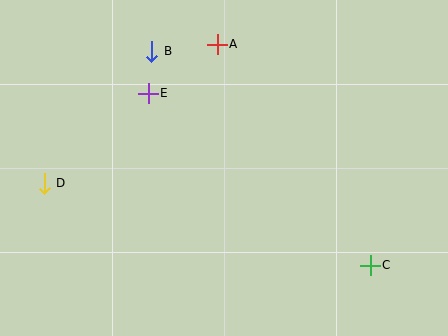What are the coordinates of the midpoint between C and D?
The midpoint between C and D is at (207, 224).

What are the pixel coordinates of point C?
Point C is at (370, 265).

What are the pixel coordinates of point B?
Point B is at (152, 51).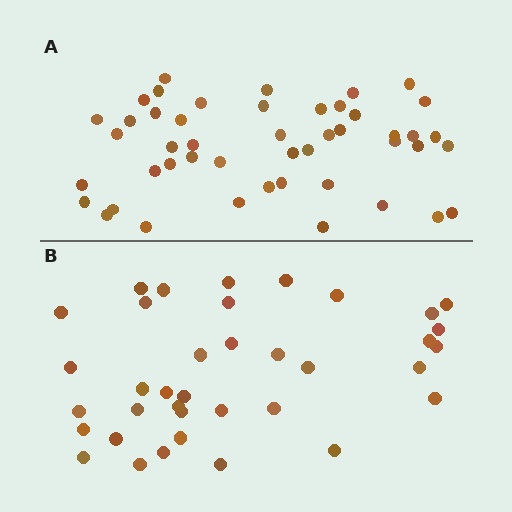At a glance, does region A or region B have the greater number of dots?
Region A (the top region) has more dots.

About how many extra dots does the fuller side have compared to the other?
Region A has roughly 10 or so more dots than region B.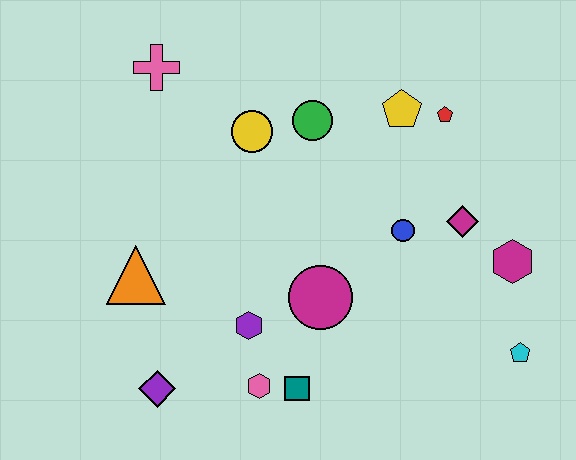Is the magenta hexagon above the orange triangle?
Yes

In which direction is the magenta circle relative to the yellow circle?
The magenta circle is below the yellow circle.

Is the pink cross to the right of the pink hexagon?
No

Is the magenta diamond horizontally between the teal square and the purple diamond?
No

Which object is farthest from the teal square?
The pink cross is farthest from the teal square.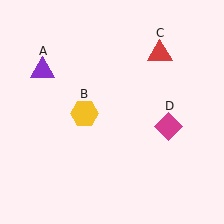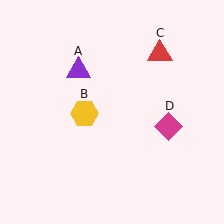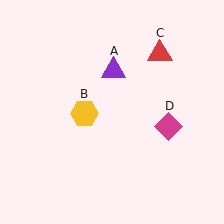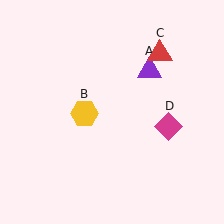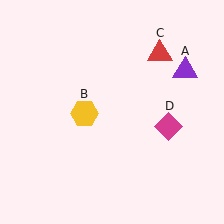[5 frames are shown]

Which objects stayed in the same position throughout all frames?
Yellow hexagon (object B) and red triangle (object C) and magenta diamond (object D) remained stationary.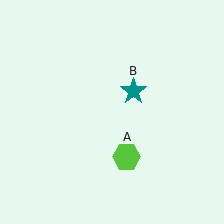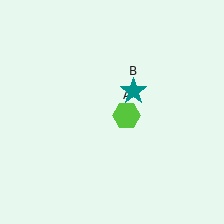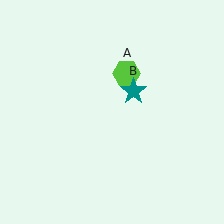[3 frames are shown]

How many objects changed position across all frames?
1 object changed position: lime hexagon (object A).